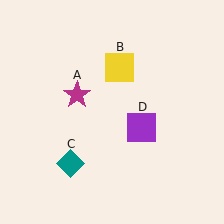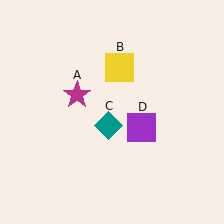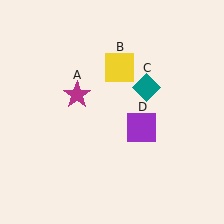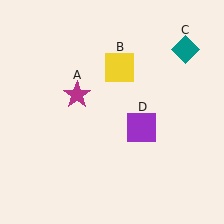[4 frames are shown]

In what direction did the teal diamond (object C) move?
The teal diamond (object C) moved up and to the right.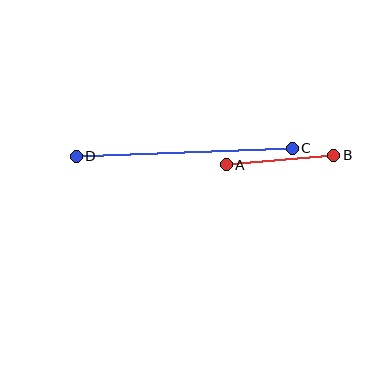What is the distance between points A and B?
The distance is approximately 108 pixels.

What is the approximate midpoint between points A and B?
The midpoint is at approximately (280, 160) pixels.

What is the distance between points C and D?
The distance is approximately 216 pixels.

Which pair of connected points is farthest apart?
Points C and D are farthest apart.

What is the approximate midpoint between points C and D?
The midpoint is at approximately (184, 152) pixels.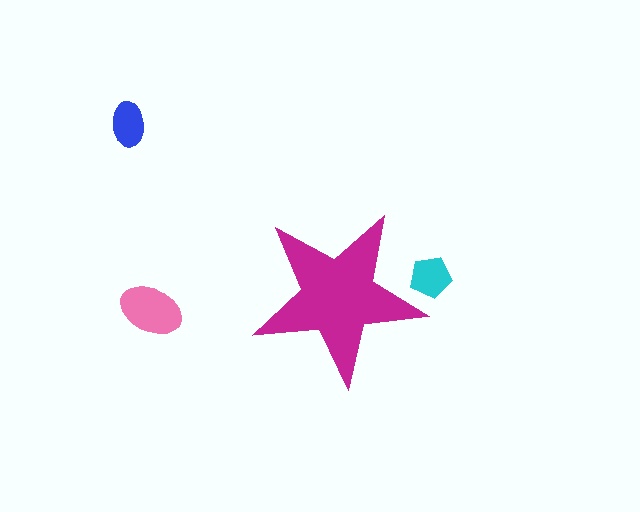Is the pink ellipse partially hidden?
No, the pink ellipse is fully visible.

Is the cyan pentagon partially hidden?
Yes, the cyan pentagon is partially hidden behind the magenta star.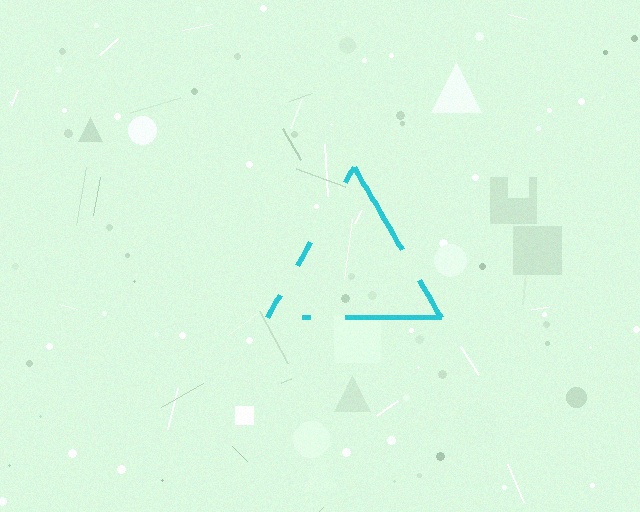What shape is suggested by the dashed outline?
The dashed outline suggests a triangle.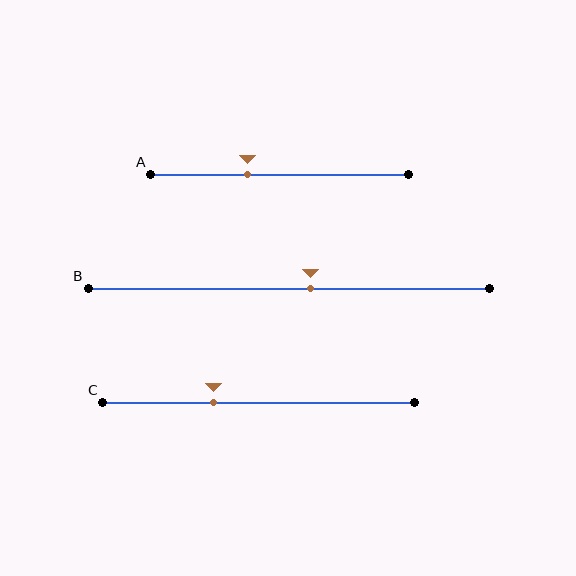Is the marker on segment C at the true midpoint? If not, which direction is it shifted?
No, the marker on segment C is shifted to the left by about 14% of the segment length.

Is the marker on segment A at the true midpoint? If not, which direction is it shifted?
No, the marker on segment A is shifted to the left by about 13% of the segment length.